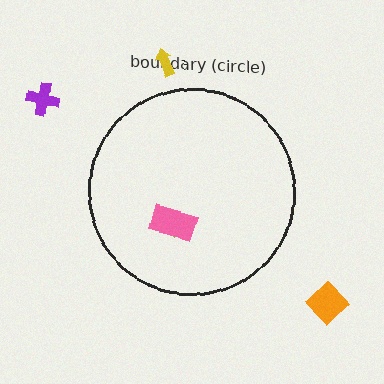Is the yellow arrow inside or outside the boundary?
Outside.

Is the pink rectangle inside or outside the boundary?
Inside.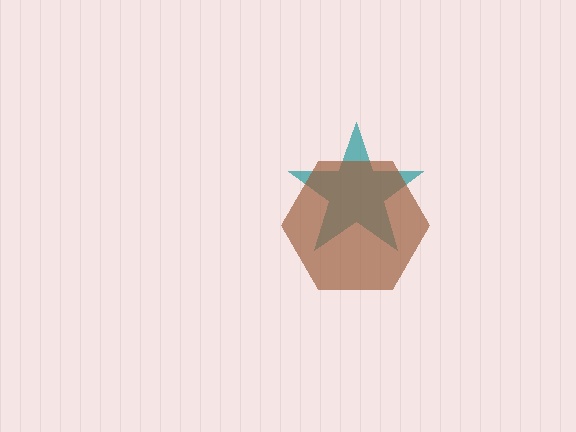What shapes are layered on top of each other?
The layered shapes are: a teal star, a brown hexagon.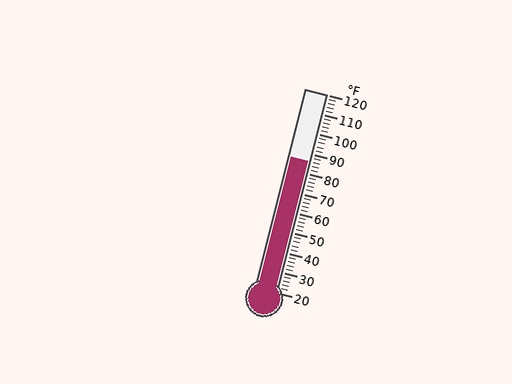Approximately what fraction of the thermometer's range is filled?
The thermometer is filled to approximately 65% of its range.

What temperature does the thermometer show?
The thermometer shows approximately 86°F.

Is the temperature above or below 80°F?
The temperature is above 80°F.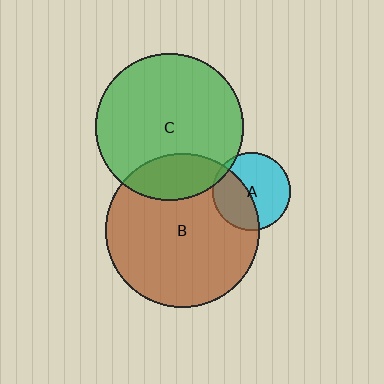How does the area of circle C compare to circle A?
Approximately 3.6 times.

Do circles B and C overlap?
Yes.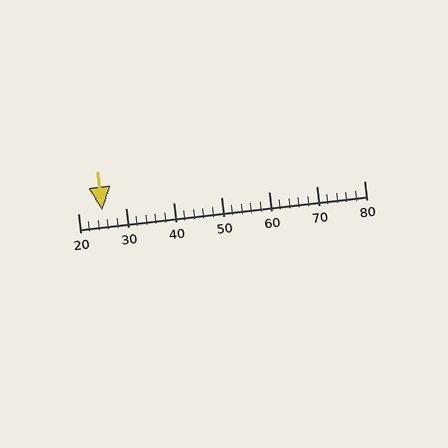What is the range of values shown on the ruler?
The ruler shows values from 20 to 80.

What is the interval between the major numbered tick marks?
The major tick marks are spaced 10 units apart.